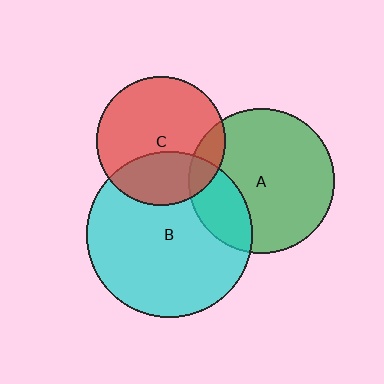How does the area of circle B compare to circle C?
Approximately 1.7 times.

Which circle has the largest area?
Circle B (cyan).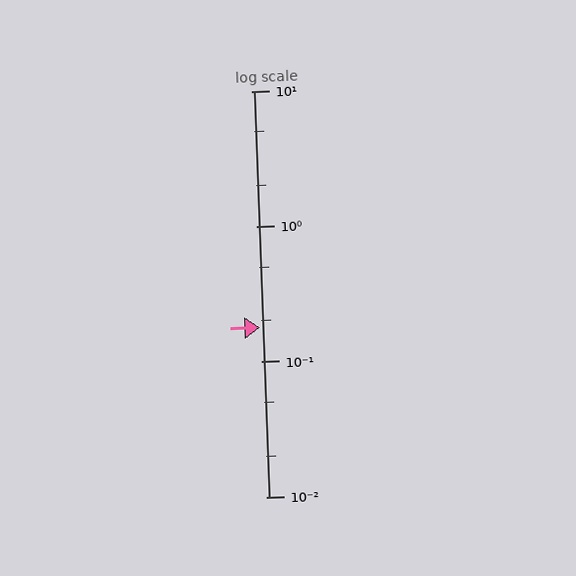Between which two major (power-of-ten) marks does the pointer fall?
The pointer is between 0.1 and 1.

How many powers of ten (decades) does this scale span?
The scale spans 3 decades, from 0.01 to 10.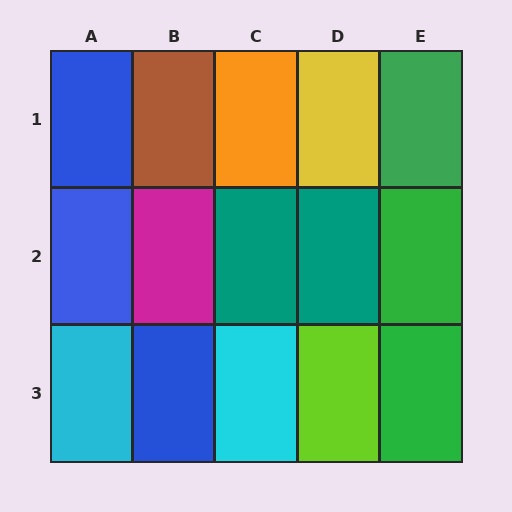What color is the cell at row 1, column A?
Blue.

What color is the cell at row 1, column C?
Orange.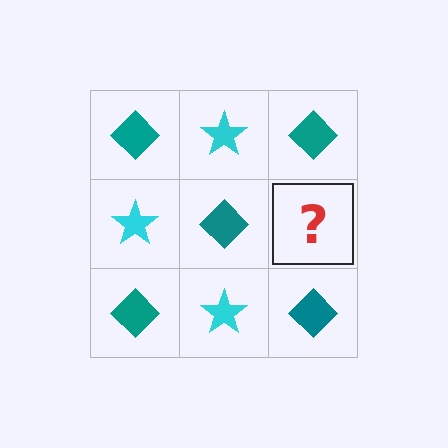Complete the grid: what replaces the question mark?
The question mark should be replaced with a cyan star.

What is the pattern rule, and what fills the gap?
The rule is that it alternates teal diamond and cyan star in a checkerboard pattern. The gap should be filled with a cyan star.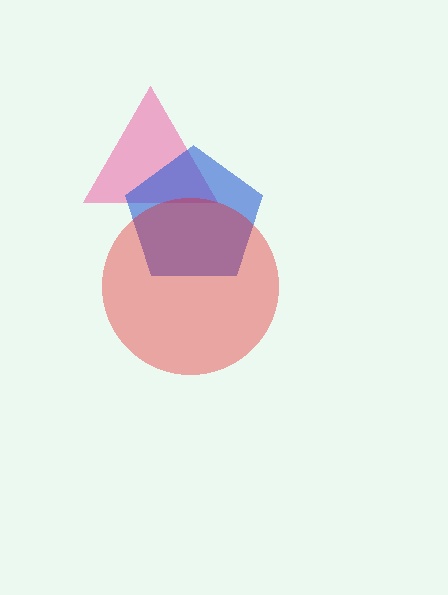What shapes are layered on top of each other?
The layered shapes are: a pink triangle, a blue pentagon, a red circle.